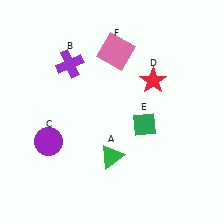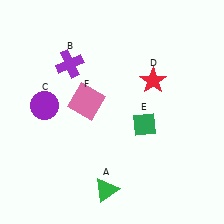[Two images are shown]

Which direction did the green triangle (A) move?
The green triangle (A) moved down.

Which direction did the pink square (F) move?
The pink square (F) moved down.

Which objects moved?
The objects that moved are: the green triangle (A), the purple circle (C), the pink square (F).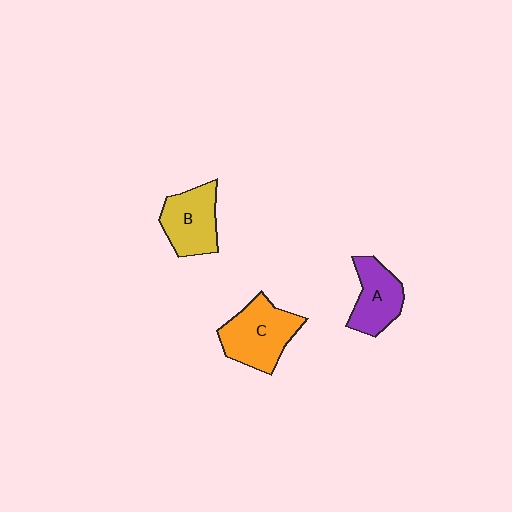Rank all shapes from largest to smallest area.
From largest to smallest: C (orange), B (yellow), A (purple).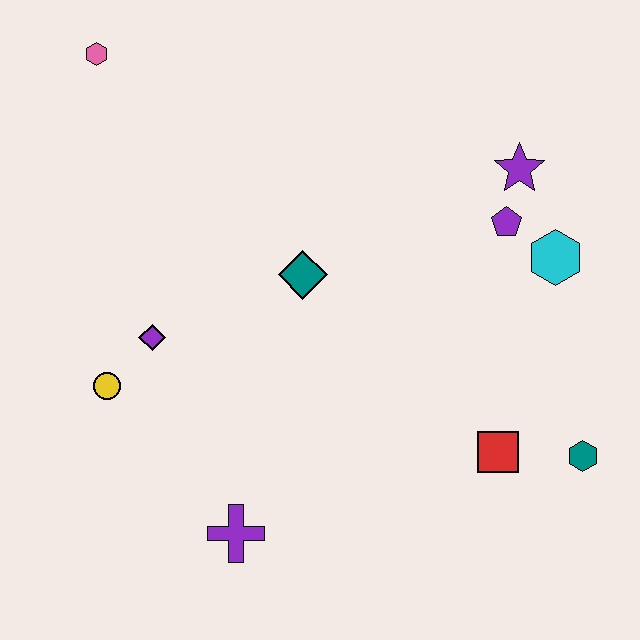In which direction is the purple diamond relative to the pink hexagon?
The purple diamond is below the pink hexagon.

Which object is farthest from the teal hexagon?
The pink hexagon is farthest from the teal hexagon.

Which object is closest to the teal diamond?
The purple diamond is closest to the teal diamond.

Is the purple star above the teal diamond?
Yes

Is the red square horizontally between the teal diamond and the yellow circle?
No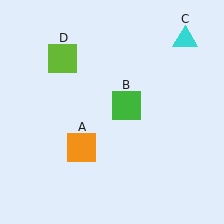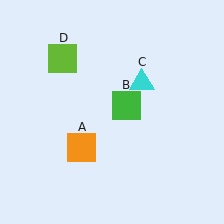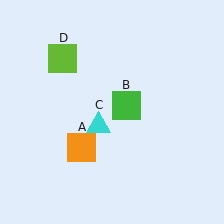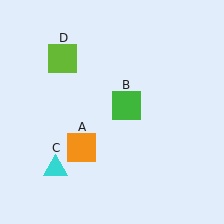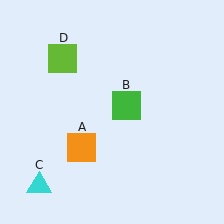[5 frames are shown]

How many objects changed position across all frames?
1 object changed position: cyan triangle (object C).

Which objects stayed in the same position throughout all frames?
Orange square (object A) and green square (object B) and lime square (object D) remained stationary.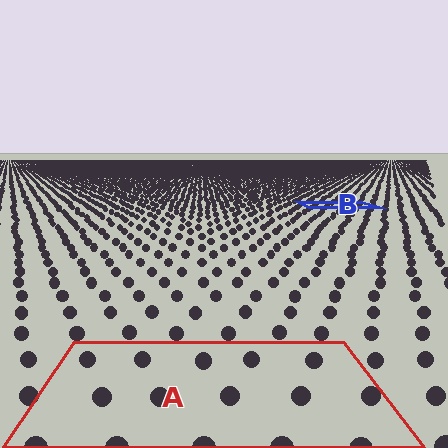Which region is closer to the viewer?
Region A is closer. The texture elements there are larger and more spread out.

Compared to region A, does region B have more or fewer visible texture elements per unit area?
Region B has more texture elements per unit area — they are packed more densely because it is farther away.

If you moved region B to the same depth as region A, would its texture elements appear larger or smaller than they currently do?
They would appear larger. At a closer depth, the same texture elements are projected at a bigger on-screen size.